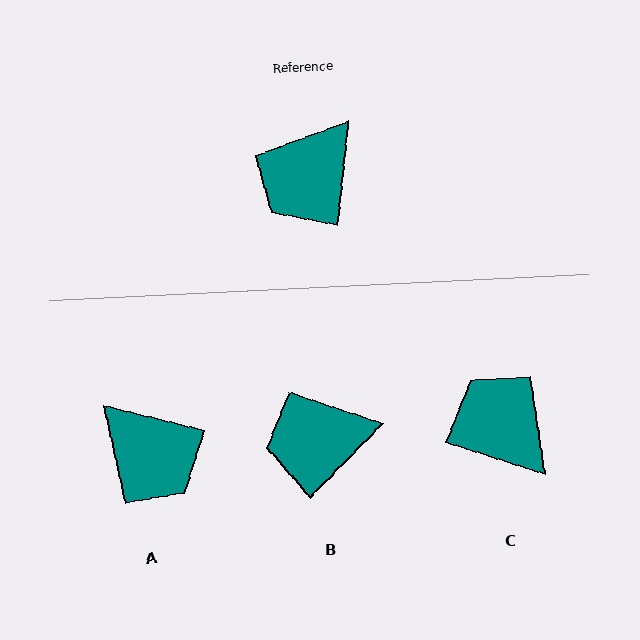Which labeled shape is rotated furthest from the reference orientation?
C, about 102 degrees away.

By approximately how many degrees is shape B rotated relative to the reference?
Approximately 38 degrees clockwise.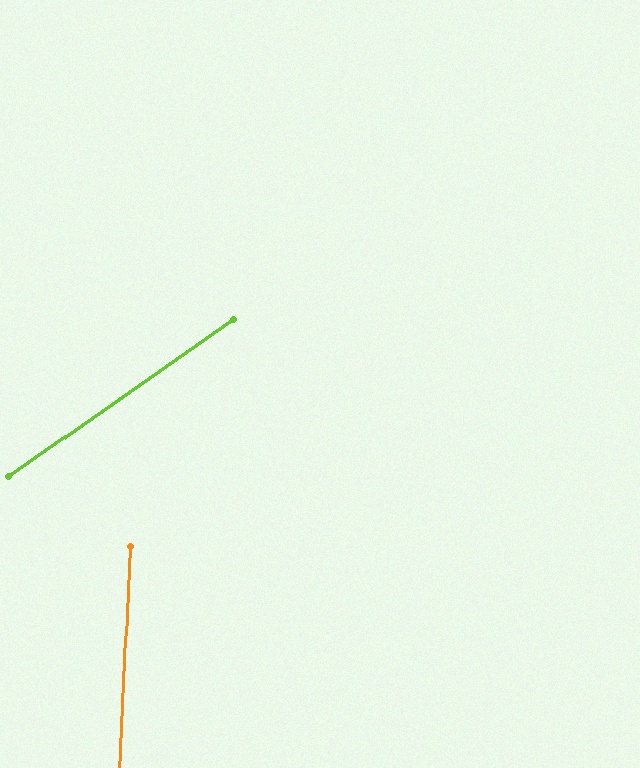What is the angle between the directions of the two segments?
Approximately 52 degrees.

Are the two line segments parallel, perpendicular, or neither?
Neither parallel nor perpendicular — they differ by about 52°.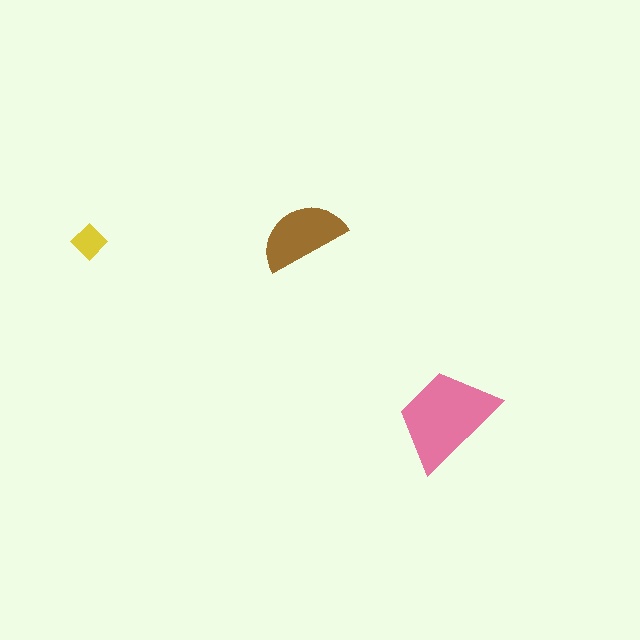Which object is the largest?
The pink trapezoid.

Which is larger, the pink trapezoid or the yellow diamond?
The pink trapezoid.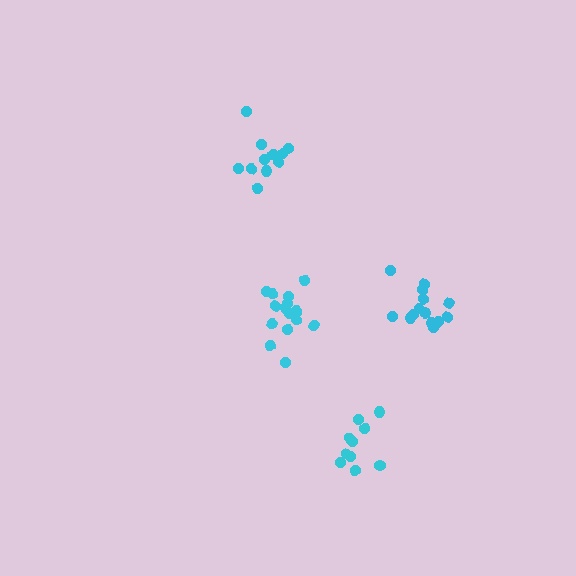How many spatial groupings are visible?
There are 4 spatial groupings.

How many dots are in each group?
Group 1: 11 dots, Group 2: 10 dots, Group 3: 16 dots, Group 4: 14 dots (51 total).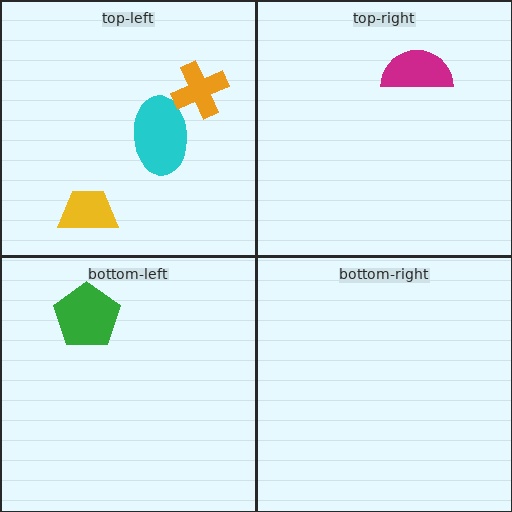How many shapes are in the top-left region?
3.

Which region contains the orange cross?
The top-left region.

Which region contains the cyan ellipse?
The top-left region.